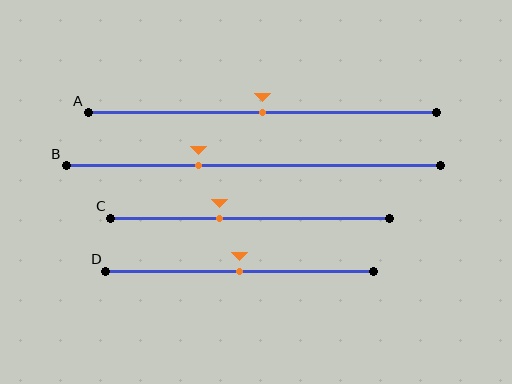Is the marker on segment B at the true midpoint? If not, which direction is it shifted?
No, the marker on segment B is shifted to the left by about 15% of the segment length.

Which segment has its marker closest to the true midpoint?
Segment A has its marker closest to the true midpoint.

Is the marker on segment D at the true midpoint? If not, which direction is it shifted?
Yes, the marker on segment D is at the true midpoint.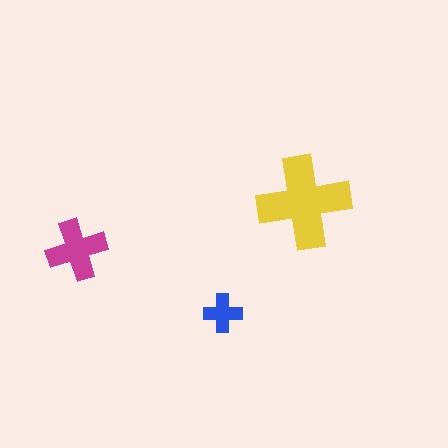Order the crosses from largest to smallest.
the yellow one, the magenta one, the blue one.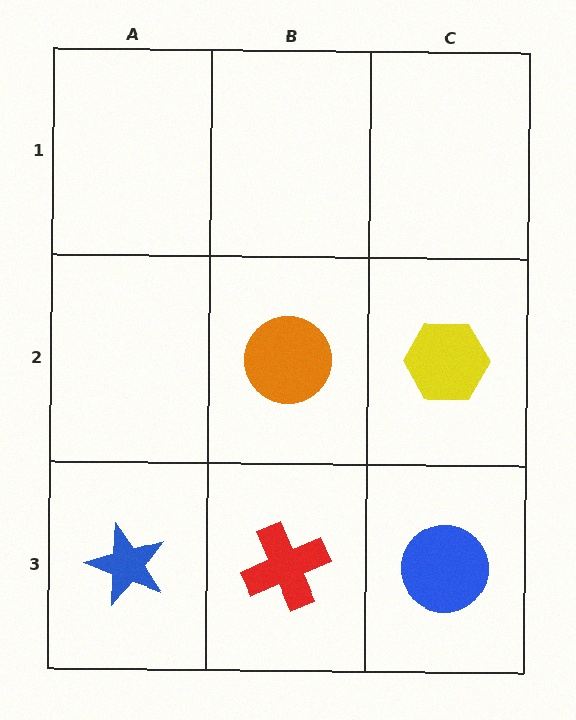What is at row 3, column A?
A blue star.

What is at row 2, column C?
A yellow hexagon.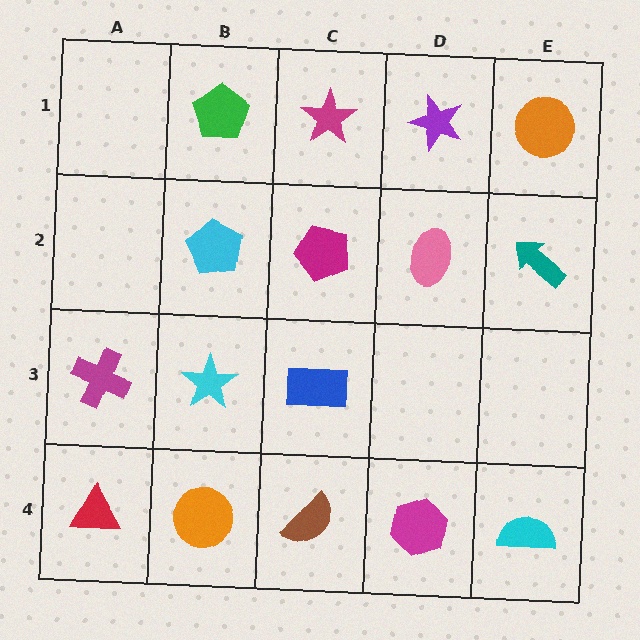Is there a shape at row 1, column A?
No, that cell is empty.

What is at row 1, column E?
An orange circle.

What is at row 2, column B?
A cyan pentagon.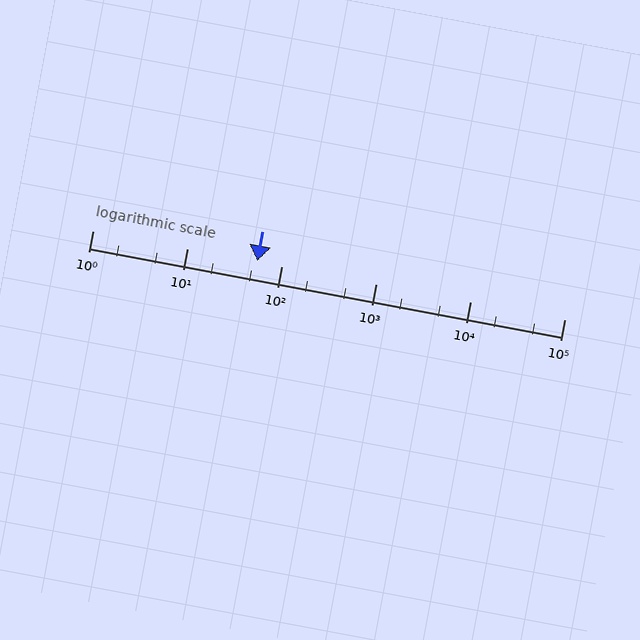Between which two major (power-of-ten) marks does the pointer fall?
The pointer is between 10 and 100.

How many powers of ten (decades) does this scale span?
The scale spans 5 decades, from 1 to 100000.